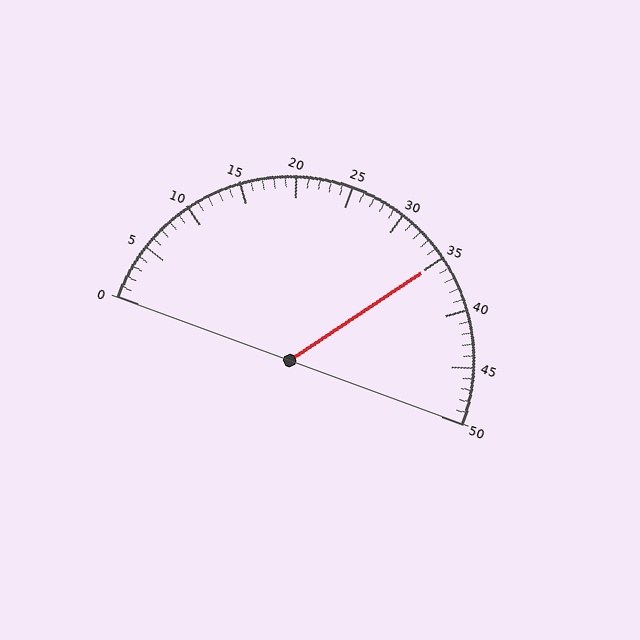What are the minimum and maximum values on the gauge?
The gauge ranges from 0 to 50.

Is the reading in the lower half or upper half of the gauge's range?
The reading is in the upper half of the range (0 to 50).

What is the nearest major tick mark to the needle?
The nearest major tick mark is 35.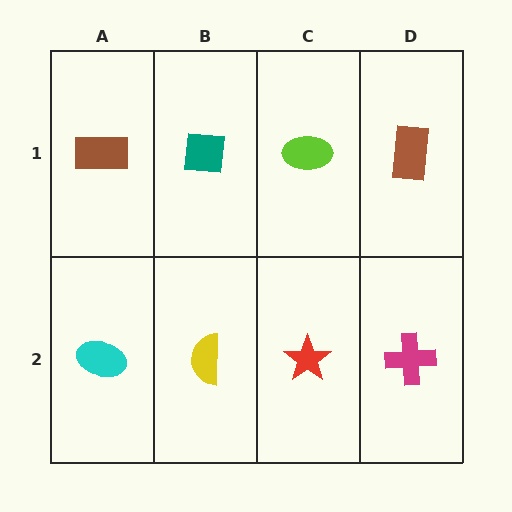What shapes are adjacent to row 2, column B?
A teal square (row 1, column B), a cyan ellipse (row 2, column A), a red star (row 2, column C).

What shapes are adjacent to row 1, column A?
A cyan ellipse (row 2, column A), a teal square (row 1, column B).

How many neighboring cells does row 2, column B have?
3.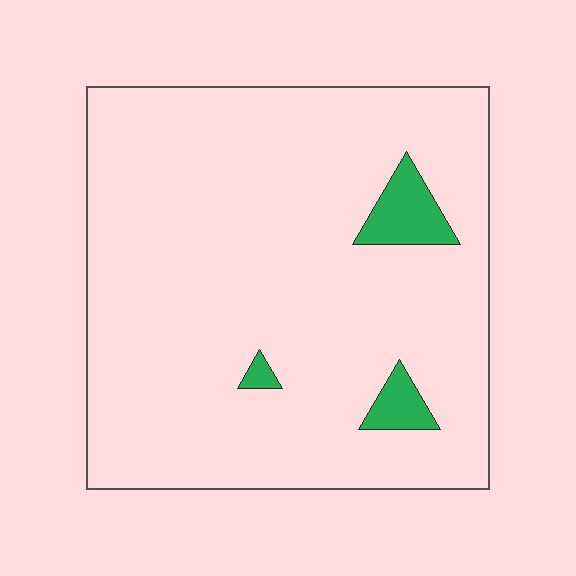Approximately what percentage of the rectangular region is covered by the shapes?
Approximately 5%.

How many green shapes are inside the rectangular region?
3.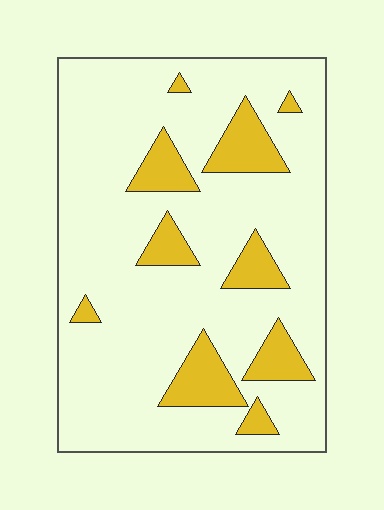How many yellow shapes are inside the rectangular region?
10.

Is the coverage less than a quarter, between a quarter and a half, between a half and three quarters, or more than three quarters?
Less than a quarter.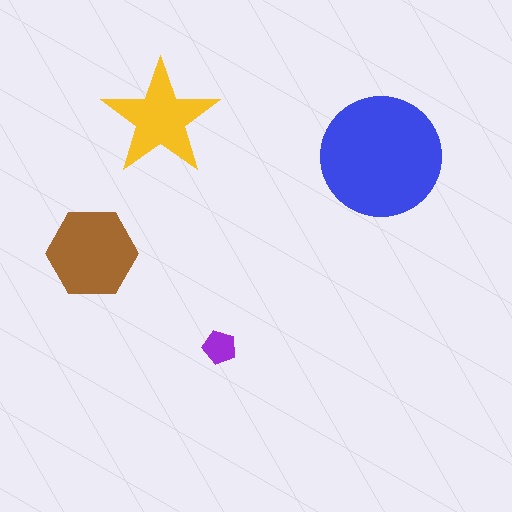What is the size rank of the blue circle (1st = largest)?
1st.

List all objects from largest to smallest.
The blue circle, the brown hexagon, the yellow star, the purple pentagon.